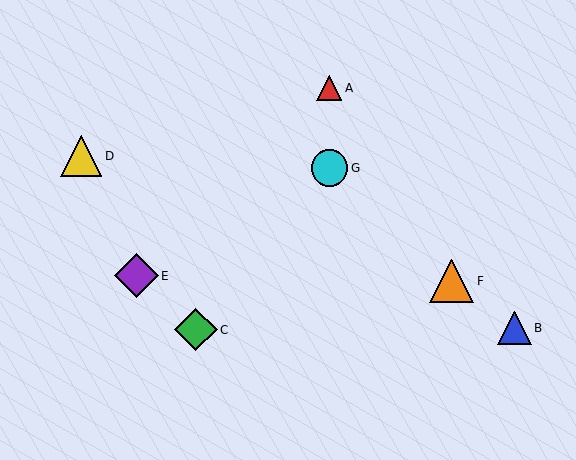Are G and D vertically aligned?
No, G is at x≈329 and D is at x≈81.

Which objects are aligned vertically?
Objects A, G are aligned vertically.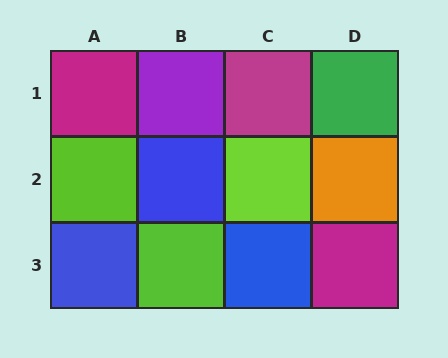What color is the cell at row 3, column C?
Blue.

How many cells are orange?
1 cell is orange.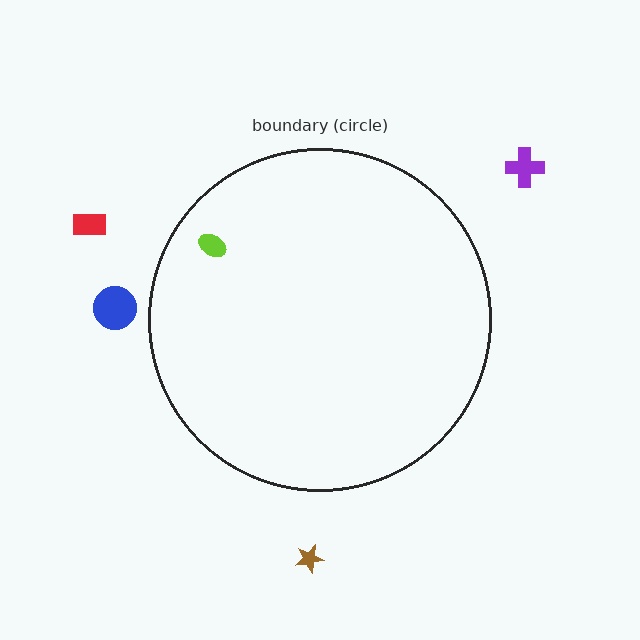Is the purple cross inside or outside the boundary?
Outside.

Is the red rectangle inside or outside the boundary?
Outside.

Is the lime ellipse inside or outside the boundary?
Inside.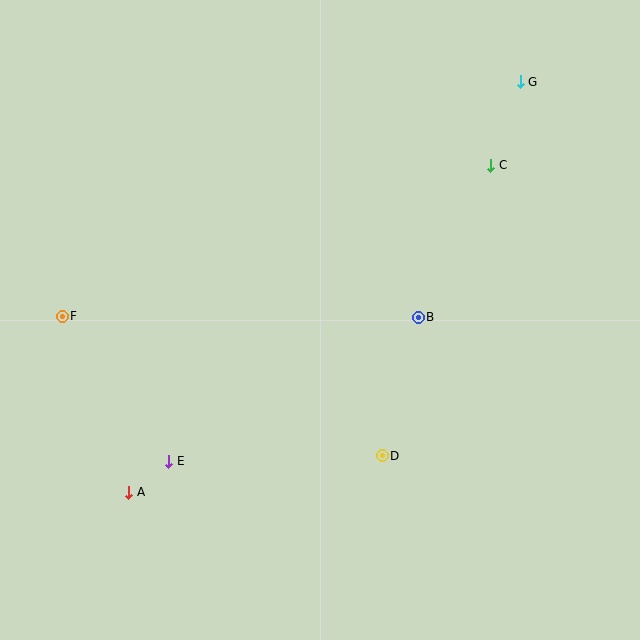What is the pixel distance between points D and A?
The distance between D and A is 256 pixels.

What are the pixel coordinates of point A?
Point A is at (129, 492).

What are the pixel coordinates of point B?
Point B is at (418, 317).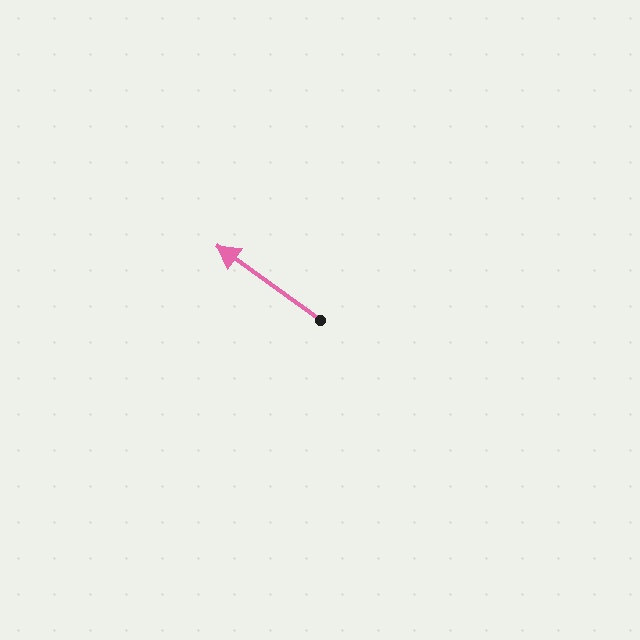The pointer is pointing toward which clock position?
Roughly 10 o'clock.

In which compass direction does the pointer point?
Northwest.